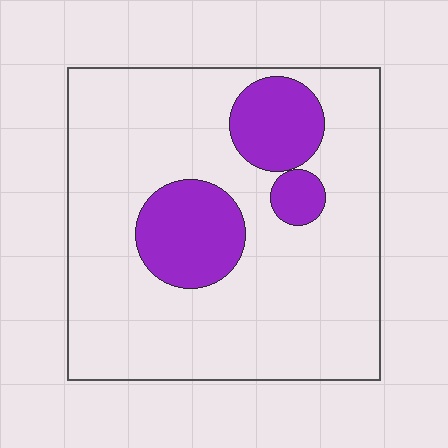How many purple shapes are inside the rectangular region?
3.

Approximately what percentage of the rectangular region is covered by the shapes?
Approximately 20%.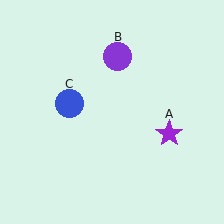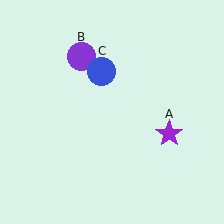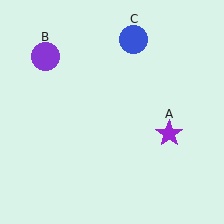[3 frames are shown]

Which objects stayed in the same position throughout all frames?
Purple star (object A) remained stationary.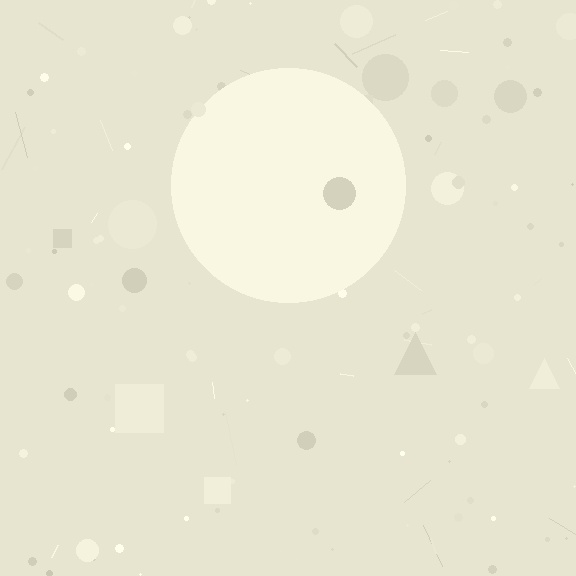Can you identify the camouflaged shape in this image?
The camouflaged shape is a circle.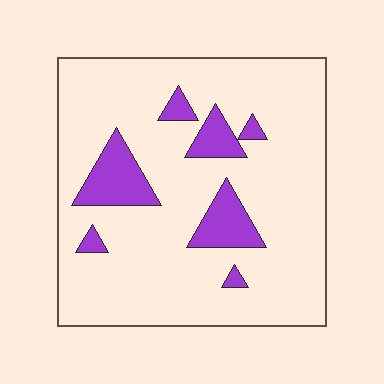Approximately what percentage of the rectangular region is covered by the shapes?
Approximately 15%.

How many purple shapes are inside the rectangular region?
7.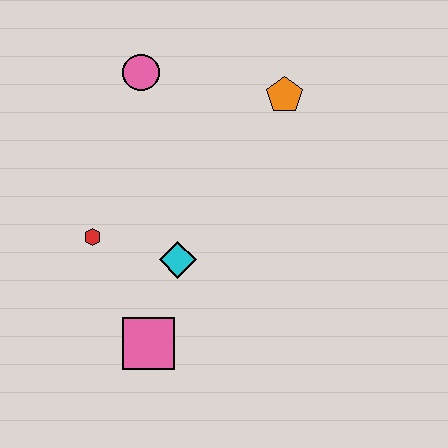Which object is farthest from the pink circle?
The pink square is farthest from the pink circle.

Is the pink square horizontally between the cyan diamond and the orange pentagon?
No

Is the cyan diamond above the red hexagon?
No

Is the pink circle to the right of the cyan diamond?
No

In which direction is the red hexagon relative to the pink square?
The red hexagon is above the pink square.